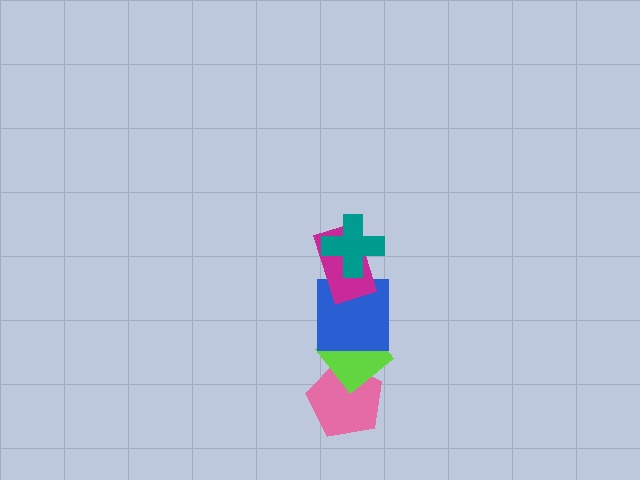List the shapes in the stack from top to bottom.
From top to bottom: the teal cross, the magenta rectangle, the blue square, the lime diamond, the pink pentagon.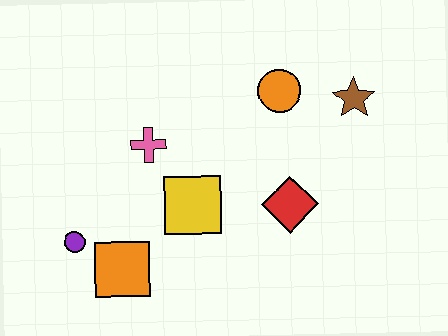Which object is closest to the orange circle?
The brown star is closest to the orange circle.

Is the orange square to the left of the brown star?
Yes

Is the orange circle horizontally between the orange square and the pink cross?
No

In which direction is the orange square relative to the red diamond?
The orange square is to the left of the red diamond.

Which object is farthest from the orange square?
The brown star is farthest from the orange square.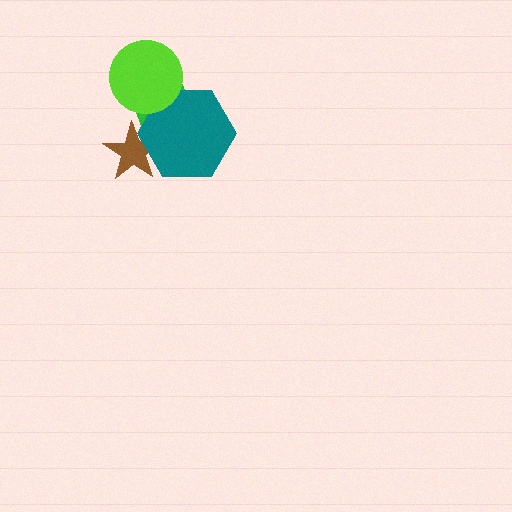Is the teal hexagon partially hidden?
Yes, it is partially covered by another shape.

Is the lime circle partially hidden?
No, no other shape covers it.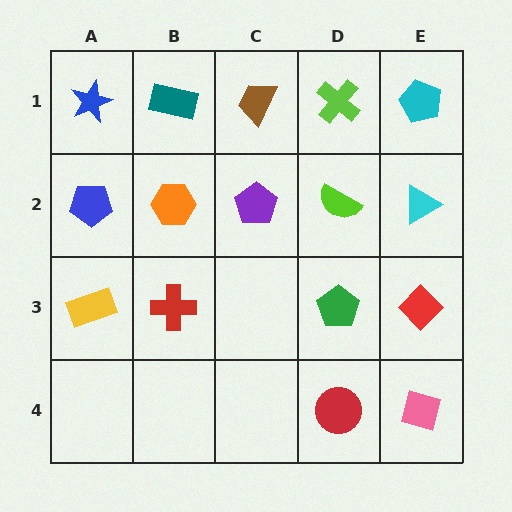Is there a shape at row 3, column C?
No, that cell is empty.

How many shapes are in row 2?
5 shapes.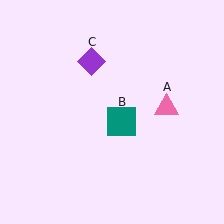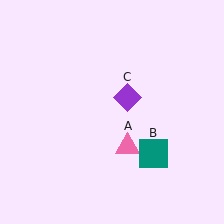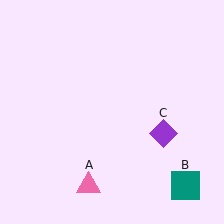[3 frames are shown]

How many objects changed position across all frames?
3 objects changed position: pink triangle (object A), teal square (object B), purple diamond (object C).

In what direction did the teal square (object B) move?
The teal square (object B) moved down and to the right.